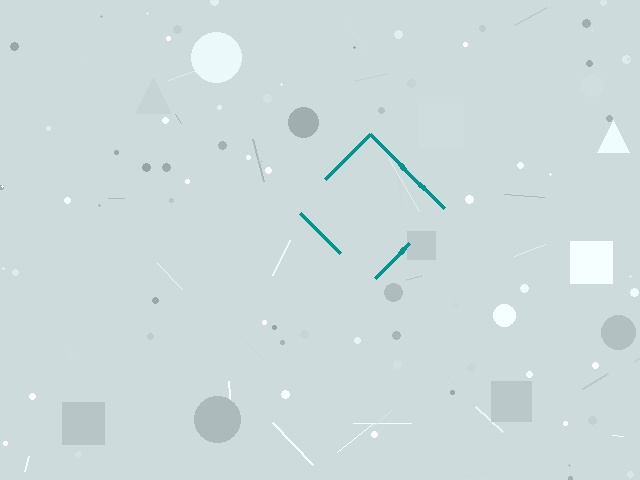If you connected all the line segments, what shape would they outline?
They would outline a diamond.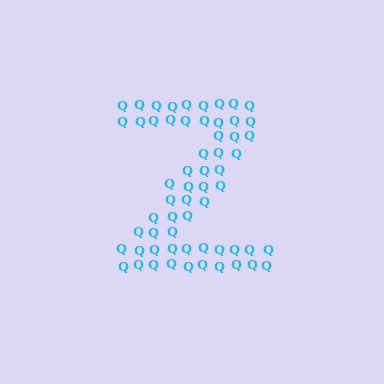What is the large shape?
The large shape is the letter Z.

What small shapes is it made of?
It is made of small letter Q's.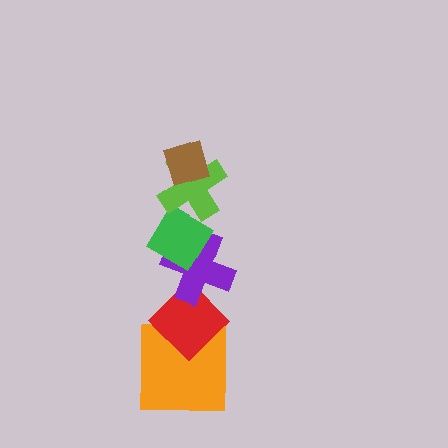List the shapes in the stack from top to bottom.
From top to bottom: the brown diamond, the lime cross, the green diamond, the purple cross, the red diamond, the orange square.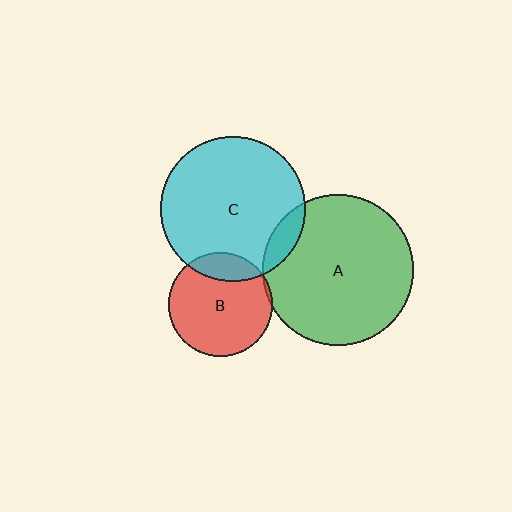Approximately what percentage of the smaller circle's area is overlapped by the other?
Approximately 10%.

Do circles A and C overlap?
Yes.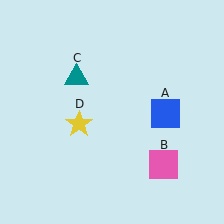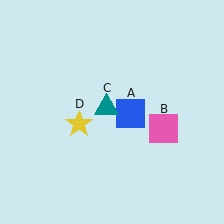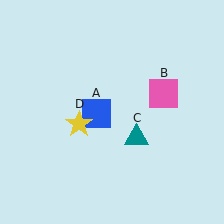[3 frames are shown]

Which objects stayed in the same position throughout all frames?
Yellow star (object D) remained stationary.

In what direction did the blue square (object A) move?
The blue square (object A) moved left.